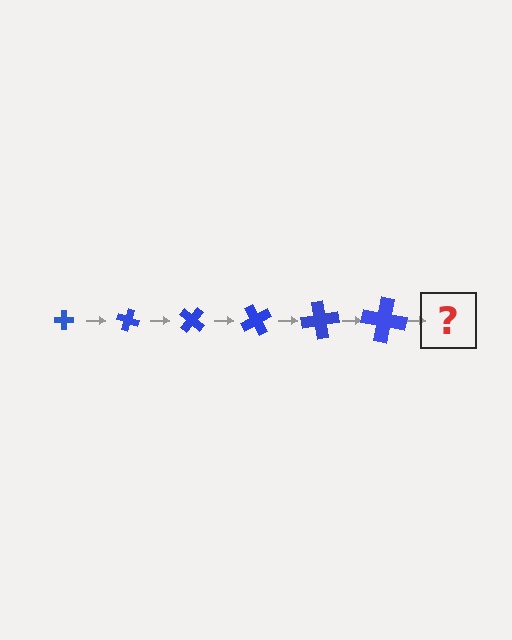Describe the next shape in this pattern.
It should be a cross, larger than the previous one and rotated 120 degrees from the start.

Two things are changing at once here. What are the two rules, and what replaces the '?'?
The two rules are that the cross grows larger each step and it rotates 20 degrees each step. The '?' should be a cross, larger than the previous one and rotated 120 degrees from the start.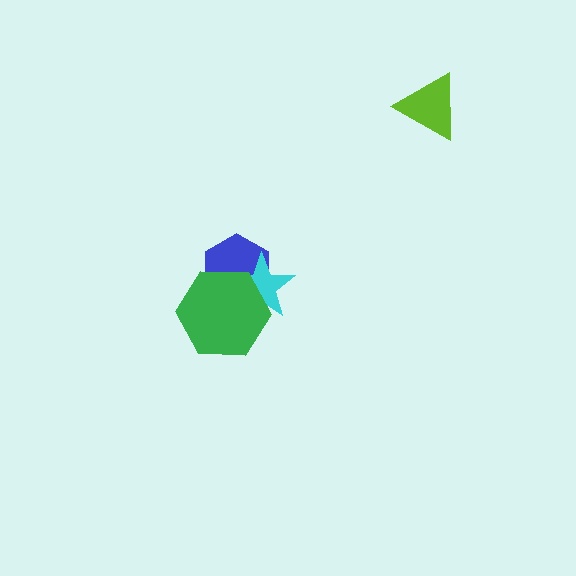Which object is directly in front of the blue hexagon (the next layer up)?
The cyan star is directly in front of the blue hexagon.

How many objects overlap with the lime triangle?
0 objects overlap with the lime triangle.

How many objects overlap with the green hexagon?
2 objects overlap with the green hexagon.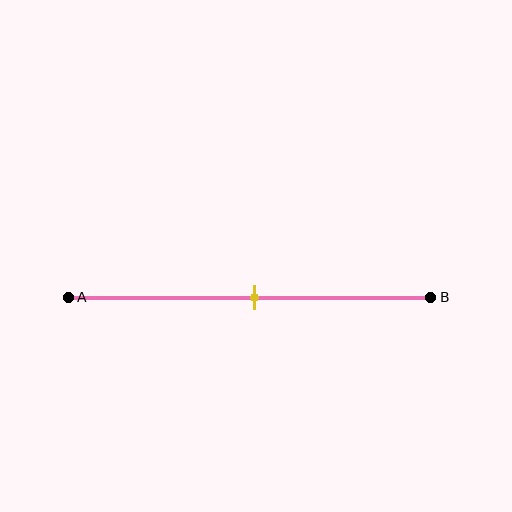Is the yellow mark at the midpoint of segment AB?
Yes, the mark is approximately at the midpoint.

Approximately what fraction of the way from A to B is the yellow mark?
The yellow mark is approximately 50% of the way from A to B.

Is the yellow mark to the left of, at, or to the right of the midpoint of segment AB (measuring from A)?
The yellow mark is approximately at the midpoint of segment AB.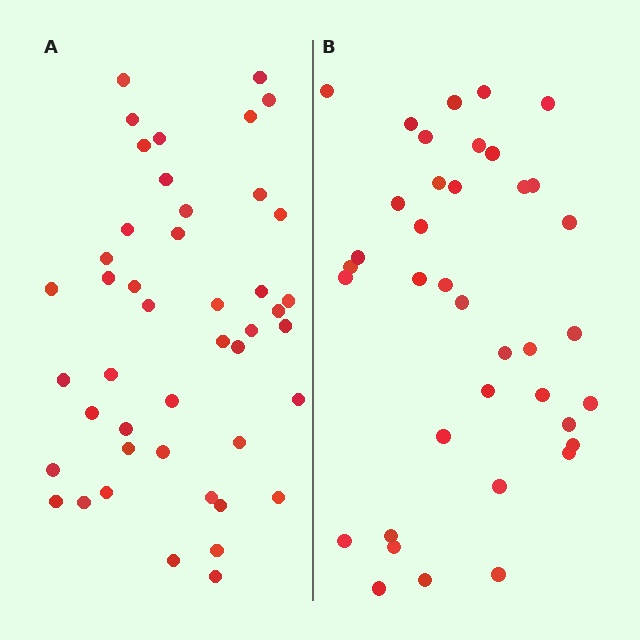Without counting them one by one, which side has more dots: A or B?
Region A (the left region) has more dots.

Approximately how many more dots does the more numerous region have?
Region A has roughly 8 or so more dots than region B.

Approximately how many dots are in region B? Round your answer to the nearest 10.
About 40 dots. (The exact count is 38, which rounds to 40.)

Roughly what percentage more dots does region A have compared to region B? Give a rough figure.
About 20% more.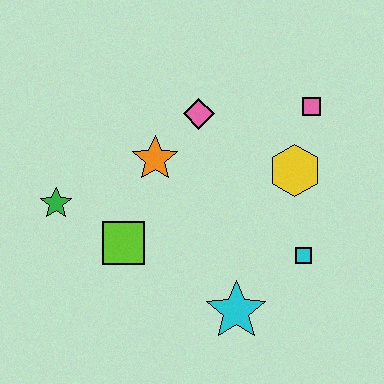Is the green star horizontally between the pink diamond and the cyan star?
No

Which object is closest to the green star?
The lime square is closest to the green star.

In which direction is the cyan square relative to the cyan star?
The cyan square is to the right of the cyan star.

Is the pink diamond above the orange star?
Yes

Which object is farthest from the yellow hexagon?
The green star is farthest from the yellow hexagon.